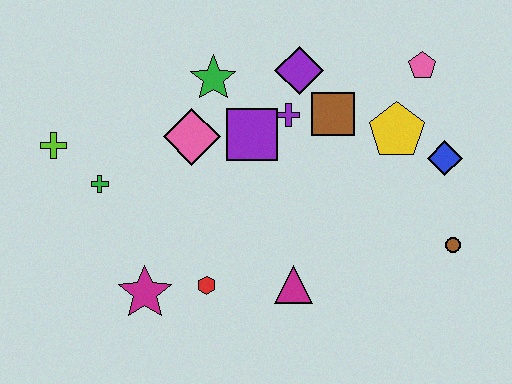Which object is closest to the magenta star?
The red hexagon is closest to the magenta star.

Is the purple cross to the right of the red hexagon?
Yes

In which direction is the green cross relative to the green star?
The green cross is to the left of the green star.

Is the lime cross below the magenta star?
No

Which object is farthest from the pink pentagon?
The lime cross is farthest from the pink pentagon.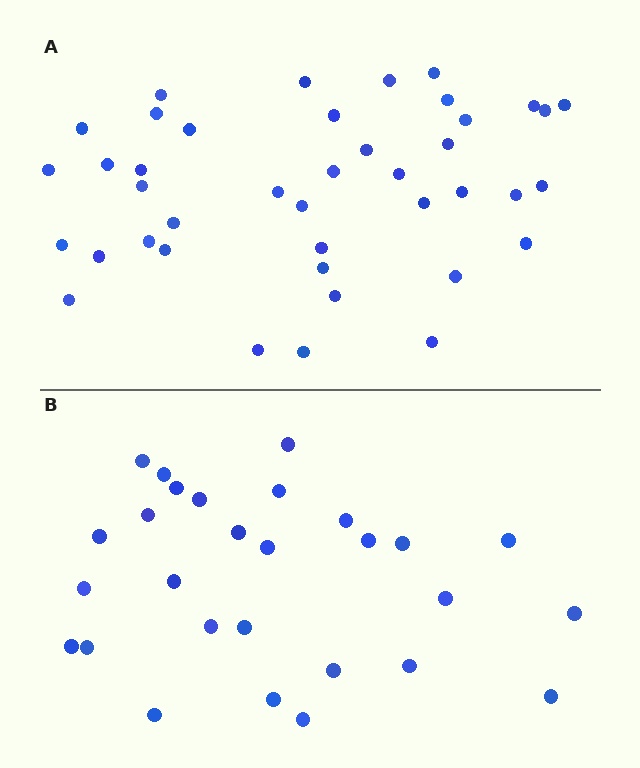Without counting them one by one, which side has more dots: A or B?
Region A (the top region) has more dots.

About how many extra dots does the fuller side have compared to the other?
Region A has approximately 15 more dots than region B.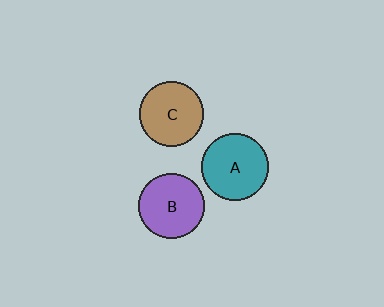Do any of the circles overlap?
No, none of the circles overlap.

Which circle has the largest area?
Circle A (teal).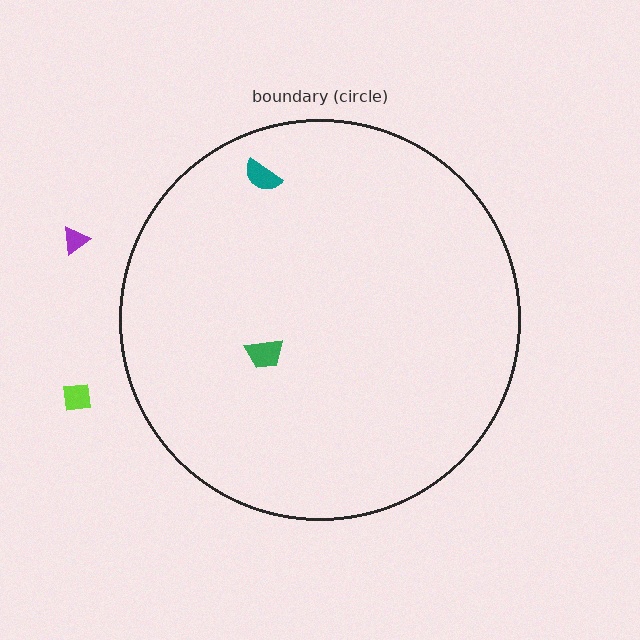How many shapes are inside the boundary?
2 inside, 2 outside.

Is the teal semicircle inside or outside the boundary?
Inside.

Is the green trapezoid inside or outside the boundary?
Inside.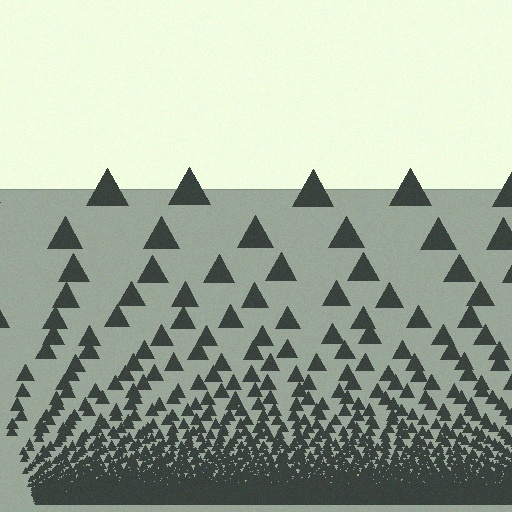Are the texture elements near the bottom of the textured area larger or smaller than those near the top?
Smaller. The gradient is inverted — elements near the bottom are smaller and denser.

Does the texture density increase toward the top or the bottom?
Density increases toward the bottom.